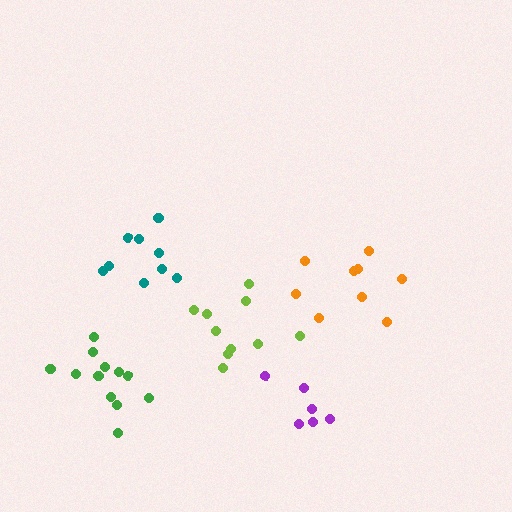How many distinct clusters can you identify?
There are 5 distinct clusters.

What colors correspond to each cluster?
The clusters are colored: purple, lime, teal, orange, green.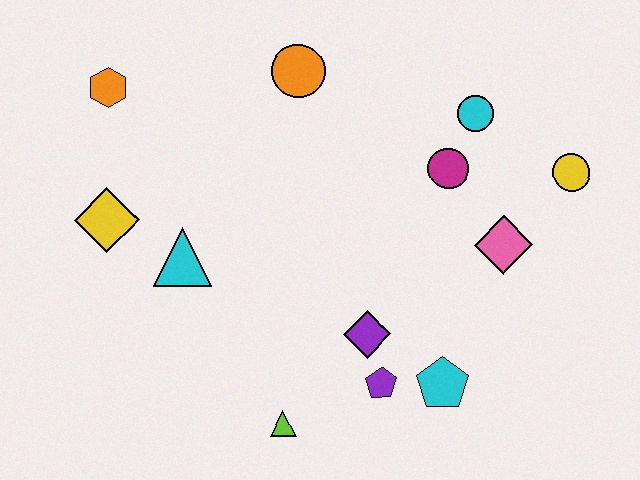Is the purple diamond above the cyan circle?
No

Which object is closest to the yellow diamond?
The cyan triangle is closest to the yellow diamond.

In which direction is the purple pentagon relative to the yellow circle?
The purple pentagon is below the yellow circle.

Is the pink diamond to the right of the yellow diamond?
Yes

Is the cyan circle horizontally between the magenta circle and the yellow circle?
Yes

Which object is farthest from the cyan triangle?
The yellow circle is farthest from the cyan triangle.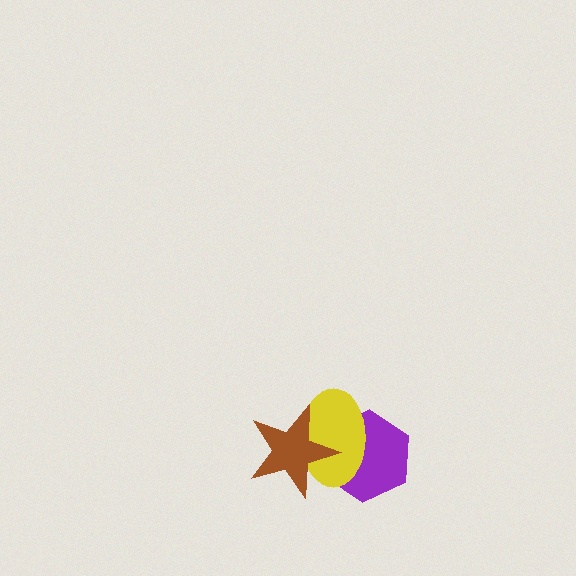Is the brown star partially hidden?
No, no other shape covers it.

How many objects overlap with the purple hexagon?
2 objects overlap with the purple hexagon.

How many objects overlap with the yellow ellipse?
2 objects overlap with the yellow ellipse.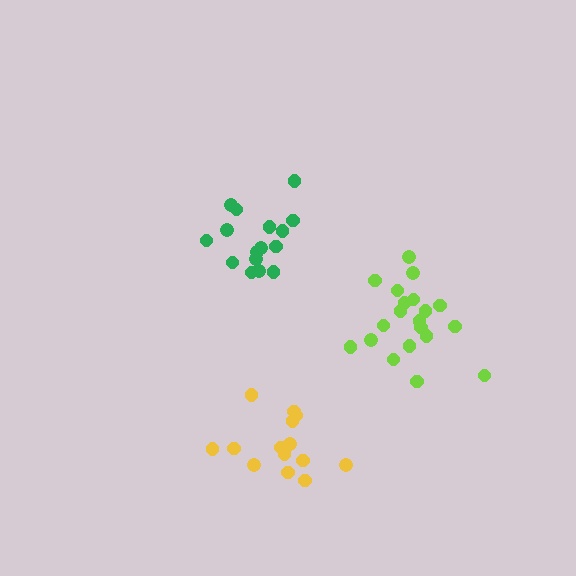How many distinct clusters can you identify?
There are 3 distinct clusters.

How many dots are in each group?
Group 1: 15 dots, Group 2: 16 dots, Group 3: 20 dots (51 total).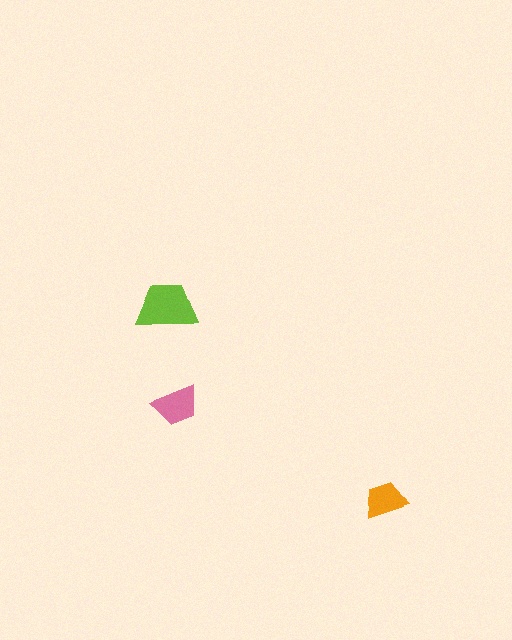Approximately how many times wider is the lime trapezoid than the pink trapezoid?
About 1.5 times wider.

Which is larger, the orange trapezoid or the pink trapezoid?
The pink one.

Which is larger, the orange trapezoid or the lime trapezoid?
The lime one.